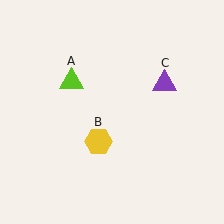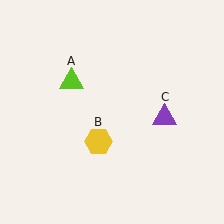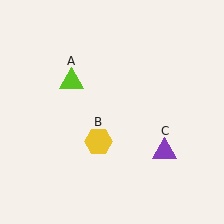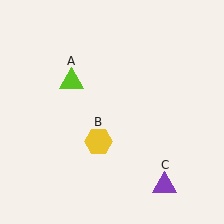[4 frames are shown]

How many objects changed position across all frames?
1 object changed position: purple triangle (object C).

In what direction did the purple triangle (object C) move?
The purple triangle (object C) moved down.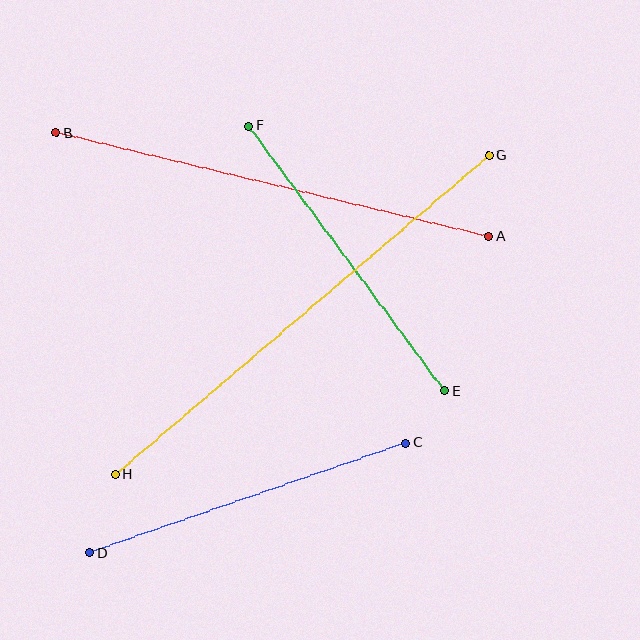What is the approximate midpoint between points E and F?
The midpoint is at approximately (347, 258) pixels.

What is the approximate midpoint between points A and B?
The midpoint is at approximately (272, 185) pixels.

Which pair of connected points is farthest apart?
Points G and H are farthest apart.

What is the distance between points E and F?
The distance is approximately 329 pixels.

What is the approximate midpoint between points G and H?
The midpoint is at approximately (302, 315) pixels.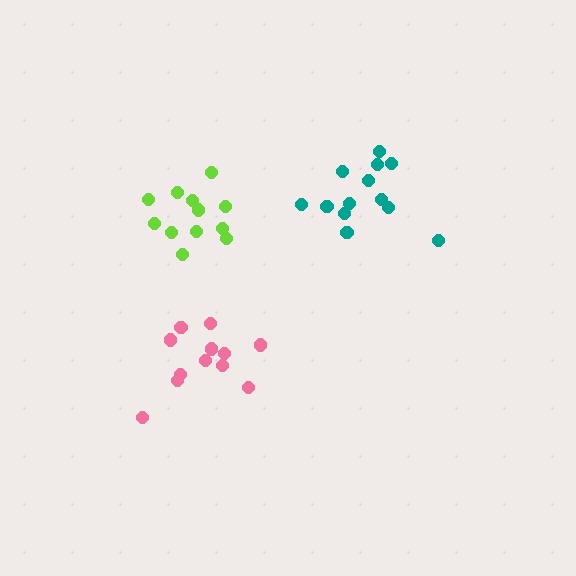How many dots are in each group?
Group 1: 12 dots, Group 2: 12 dots, Group 3: 13 dots (37 total).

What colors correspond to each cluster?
The clusters are colored: lime, pink, teal.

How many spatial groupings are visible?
There are 3 spatial groupings.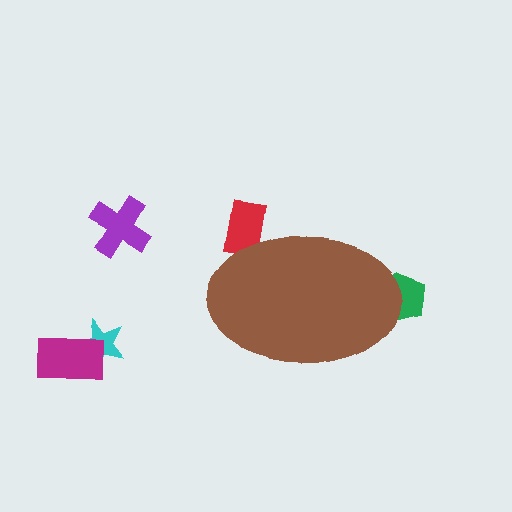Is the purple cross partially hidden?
No, the purple cross is fully visible.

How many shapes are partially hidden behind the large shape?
2 shapes are partially hidden.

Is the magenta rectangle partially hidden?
No, the magenta rectangle is fully visible.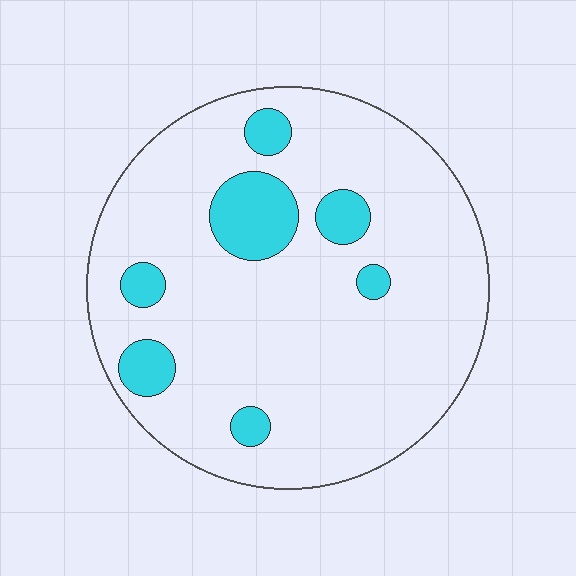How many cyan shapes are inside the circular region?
7.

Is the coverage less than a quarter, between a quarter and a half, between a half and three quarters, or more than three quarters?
Less than a quarter.